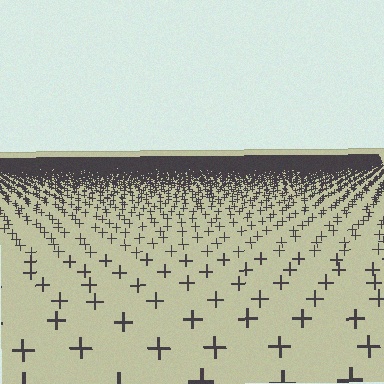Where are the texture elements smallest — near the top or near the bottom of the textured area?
Near the top.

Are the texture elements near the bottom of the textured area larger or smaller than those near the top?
Larger. Near the bottom, elements are closer to the viewer and appear at a bigger on-screen size.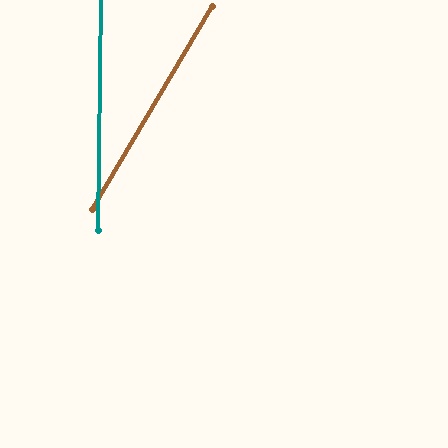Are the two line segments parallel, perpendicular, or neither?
Neither parallel nor perpendicular — they differ by about 30°.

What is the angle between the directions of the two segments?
Approximately 30 degrees.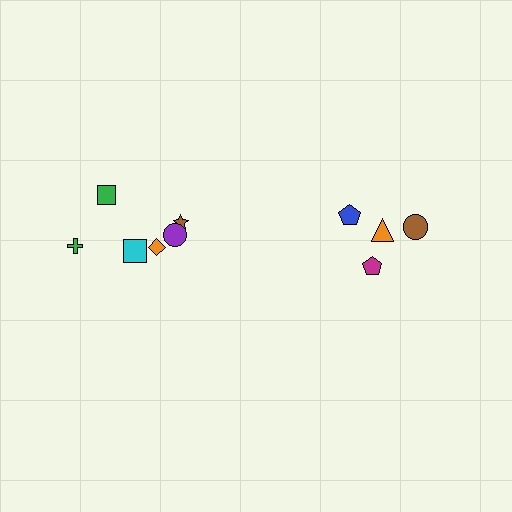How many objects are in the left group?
There are 6 objects.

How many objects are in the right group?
There are 4 objects.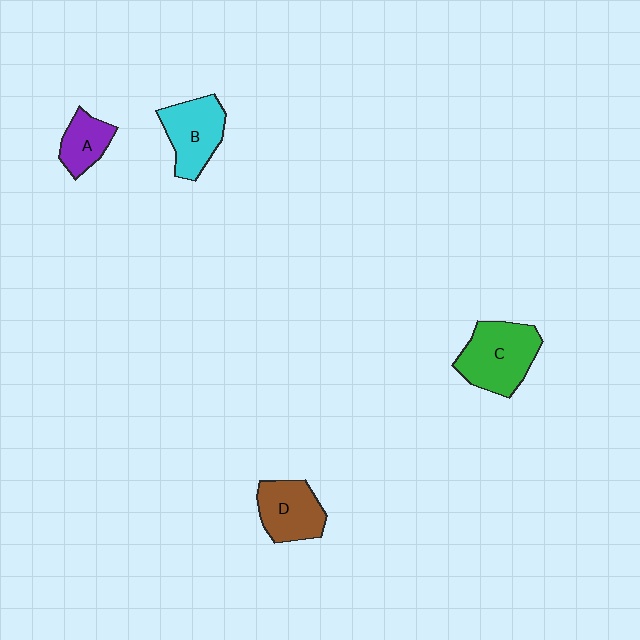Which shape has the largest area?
Shape C (green).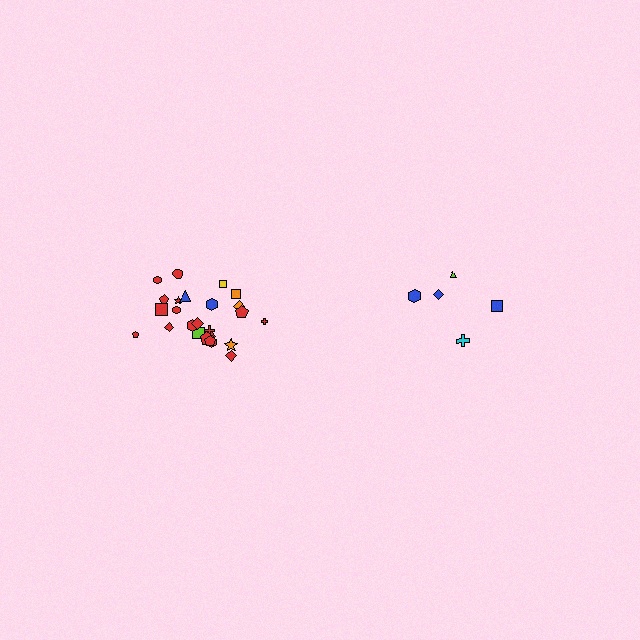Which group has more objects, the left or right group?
The left group.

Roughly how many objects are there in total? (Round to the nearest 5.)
Roughly 30 objects in total.